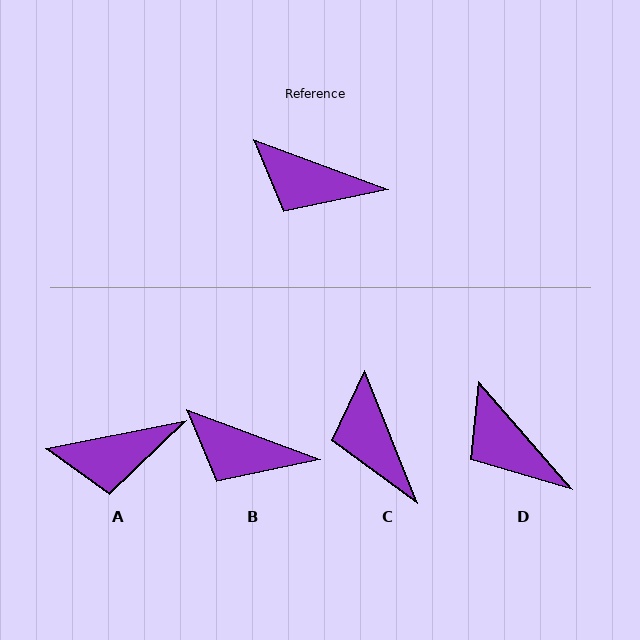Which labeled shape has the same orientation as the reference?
B.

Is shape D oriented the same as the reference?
No, it is off by about 28 degrees.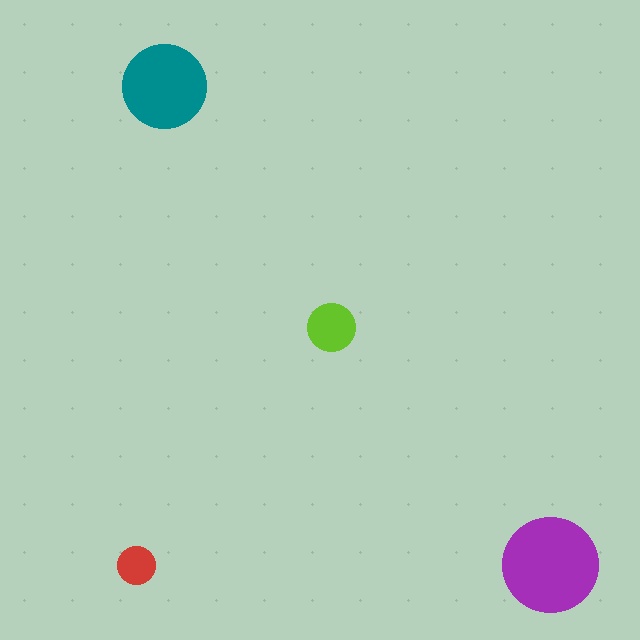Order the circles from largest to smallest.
the purple one, the teal one, the lime one, the red one.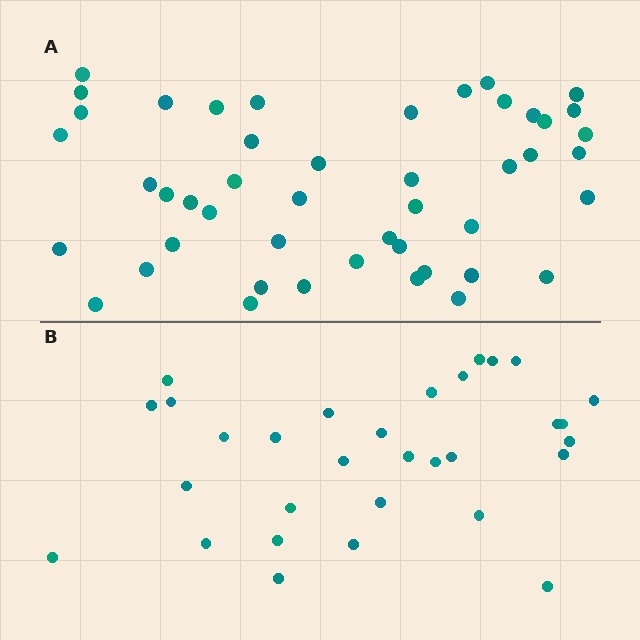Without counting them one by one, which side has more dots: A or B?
Region A (the top region) has more dots.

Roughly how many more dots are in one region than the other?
Region A has approximately 15 more dots than region B.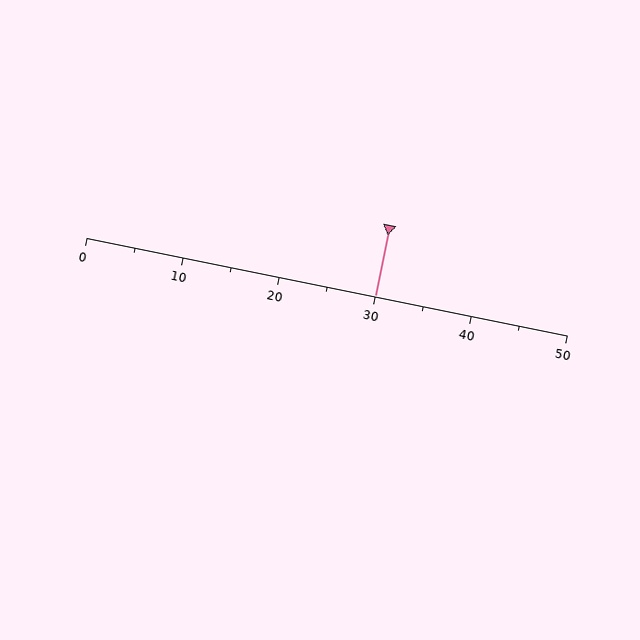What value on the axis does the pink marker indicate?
The marker indicates approximately 30.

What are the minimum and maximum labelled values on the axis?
The axis runs from 0 to 50.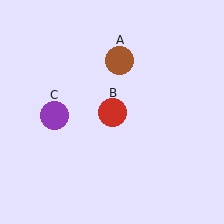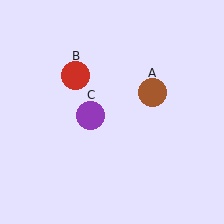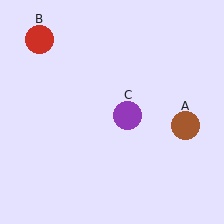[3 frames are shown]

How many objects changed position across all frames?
3 objects changed position: brown circle (object A), red circle (object B), purple circle (object C).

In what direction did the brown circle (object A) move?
The brown circle (object A) moved down and to the right.